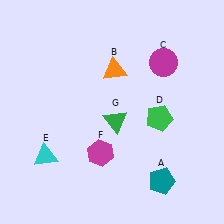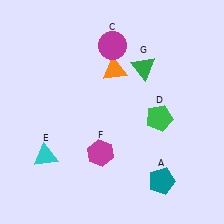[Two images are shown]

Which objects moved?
The objects that moved are: the magenta circle (C), the green triangle (G).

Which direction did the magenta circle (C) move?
The magenta circle (C) moved left.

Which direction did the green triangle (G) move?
The green triangle (G) moved up.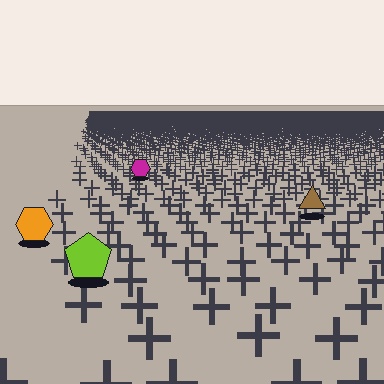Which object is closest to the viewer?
The lime pentagon is closest. The texture marks near it are larger and more spread out.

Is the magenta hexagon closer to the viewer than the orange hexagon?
No. The orange hexagon is closer — you can tell from the texture gradient: the ground texture is coarser near it.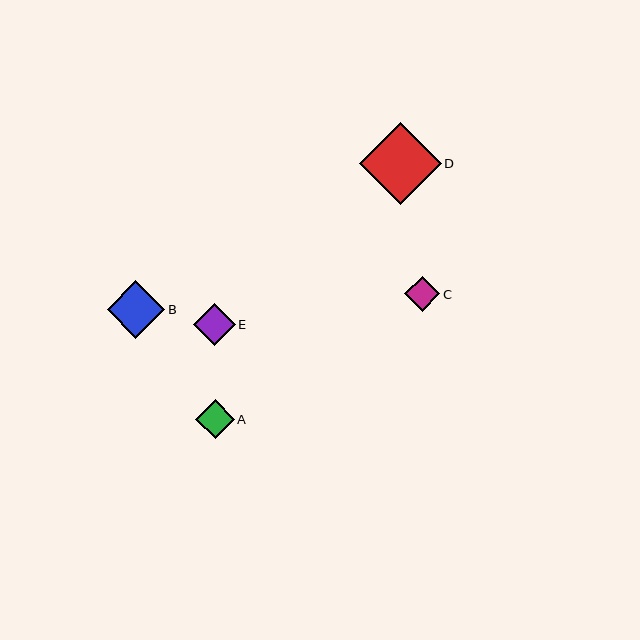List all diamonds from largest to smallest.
From largest to smallest: D, B, E, A, C.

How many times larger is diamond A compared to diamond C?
Diamond A is approximately 1.1 times the size of diamond C.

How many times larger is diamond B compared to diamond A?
Diamond B is approximately 1.5 times the size of diamond A.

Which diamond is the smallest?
Diamond C is the smallest with a size of approximately 35 pixels.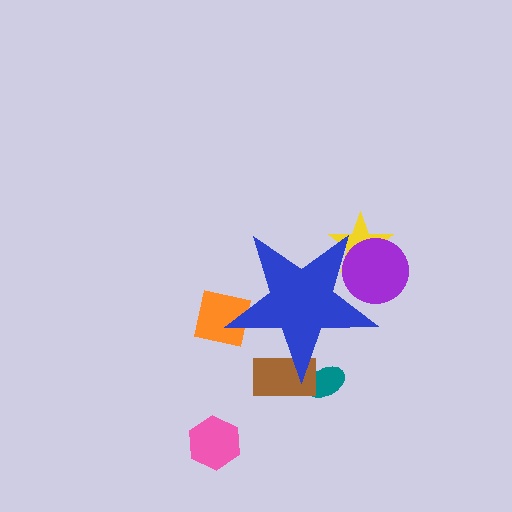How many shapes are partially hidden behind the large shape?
5 shapes are partially hidden.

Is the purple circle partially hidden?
Yes, the purple circle is partially hidden behind the blue star.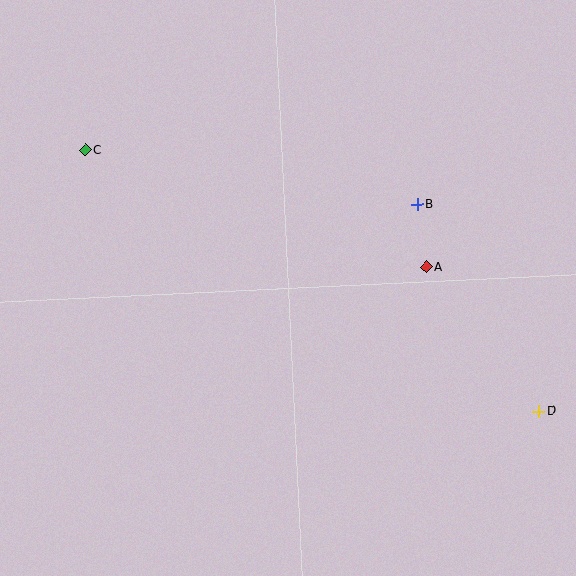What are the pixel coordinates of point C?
Point C is at (86, 150).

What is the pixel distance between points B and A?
The distance between B and A is 63 pixels.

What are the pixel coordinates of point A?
Point A is at (426, 267).